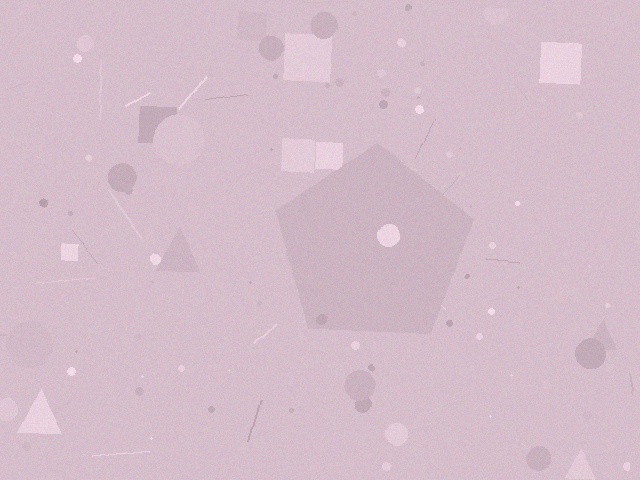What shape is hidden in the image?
A pentagon is hidden in the image.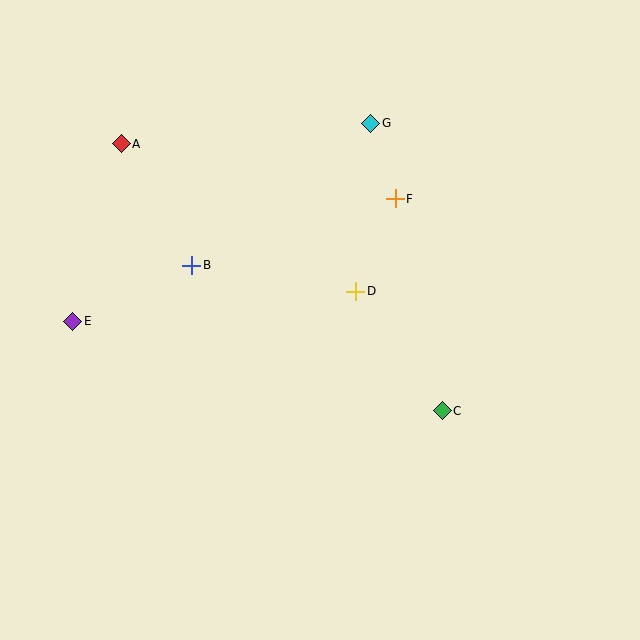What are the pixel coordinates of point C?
Point C is at (442, 411).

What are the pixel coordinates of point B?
Point B is at (192, 265).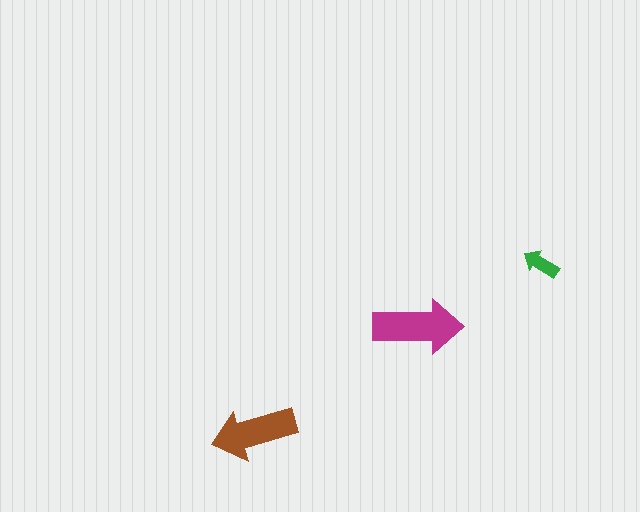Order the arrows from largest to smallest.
the magenta one, the brown one, the green one.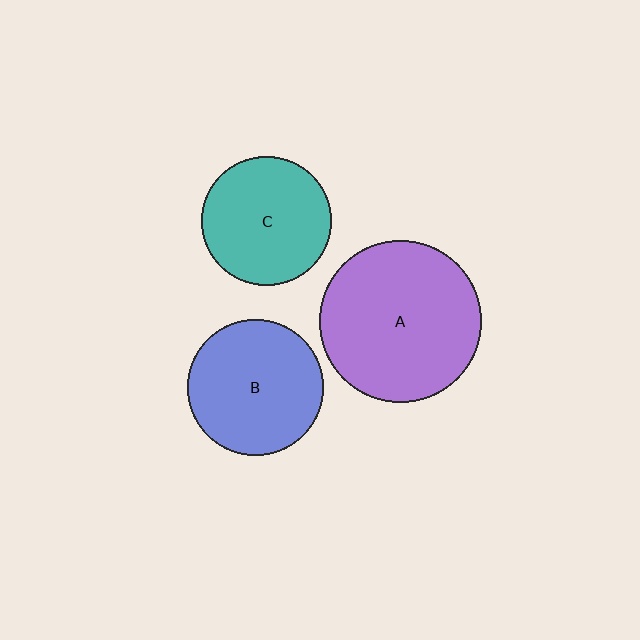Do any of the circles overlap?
No, none of the circles overlap.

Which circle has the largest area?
Circle A (purple).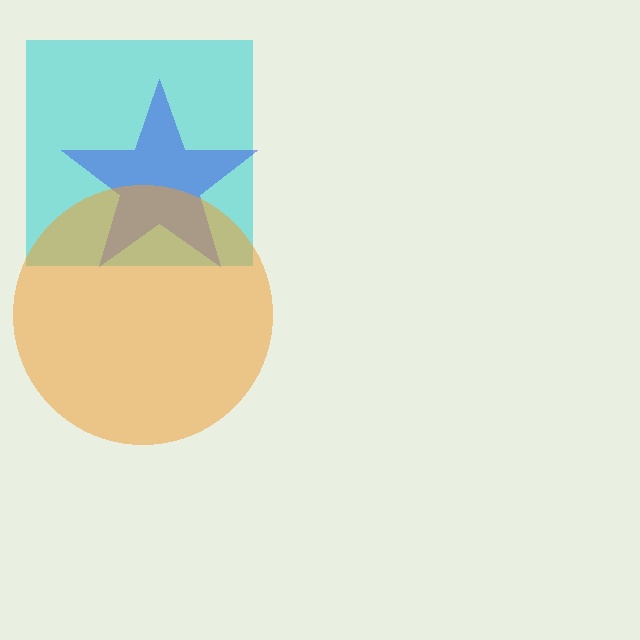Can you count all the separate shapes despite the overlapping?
Yes, there are 3 separate shapes.